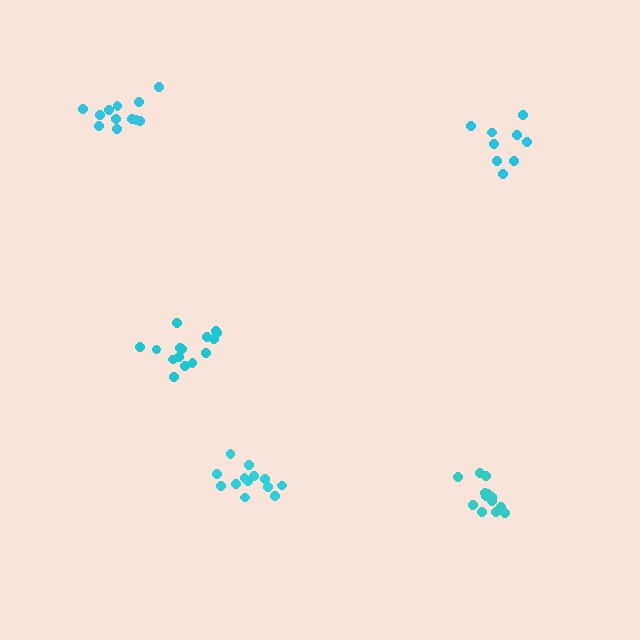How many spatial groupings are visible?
There are 5 spatial groupings.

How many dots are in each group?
Group 1: 14 dots, Group 2: 13 dots, Group 3: 15 dots, Group 4: 12 dots, Group 5: 9 dots (63 total).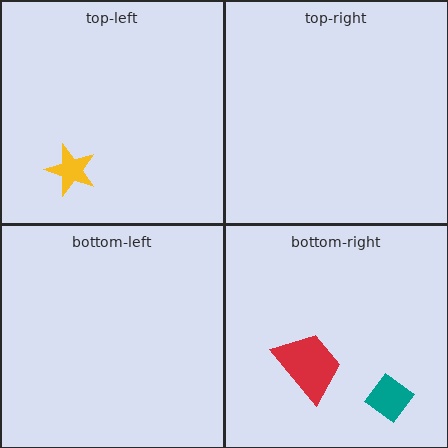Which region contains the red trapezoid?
The bottom-right region.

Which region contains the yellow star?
The top-left region.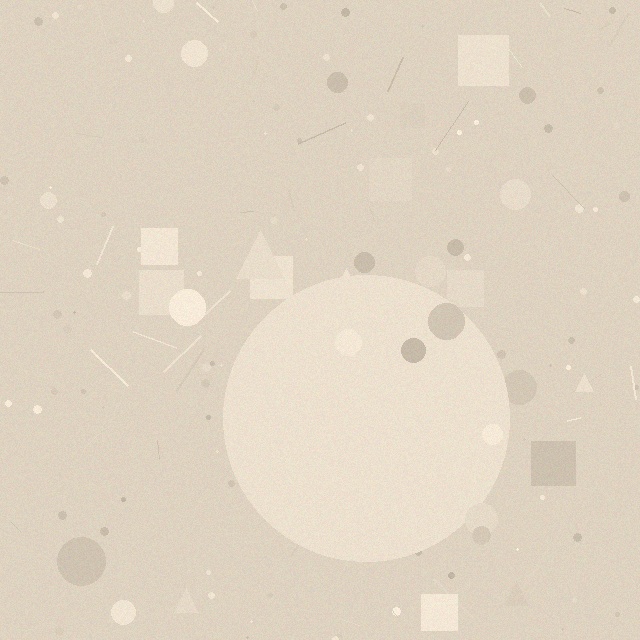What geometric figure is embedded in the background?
A circle is embedded in the background.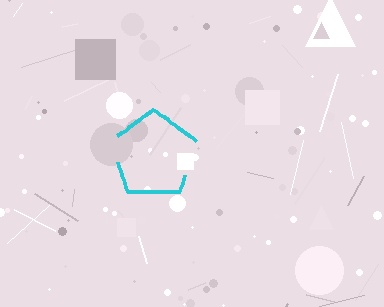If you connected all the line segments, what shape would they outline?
They would outline a pentagon.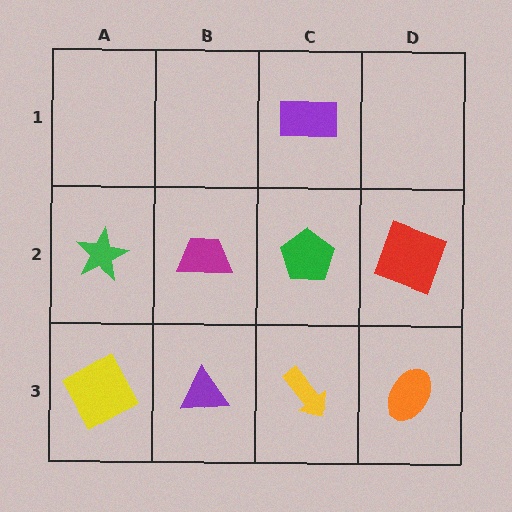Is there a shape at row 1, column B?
No, that cell is empty.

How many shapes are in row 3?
4 shapes.